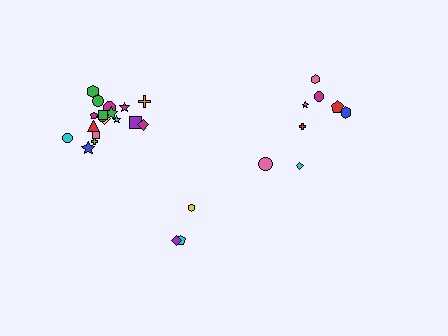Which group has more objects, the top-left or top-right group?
The top-left group.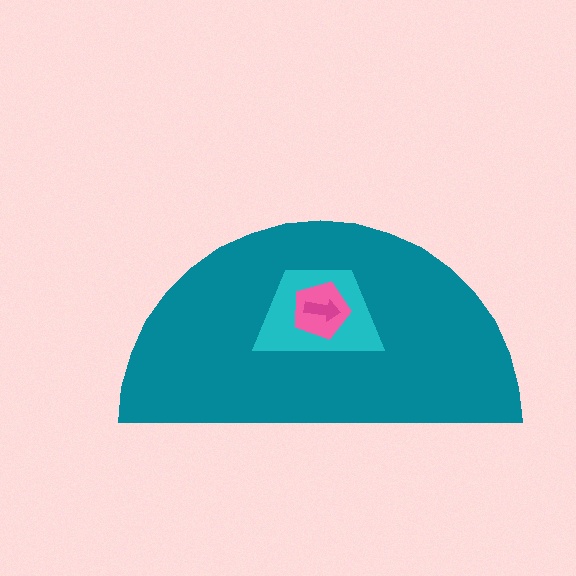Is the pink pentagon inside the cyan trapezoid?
Yes.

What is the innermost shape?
The magenta arrow.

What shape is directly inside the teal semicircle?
The cyan trapezoid.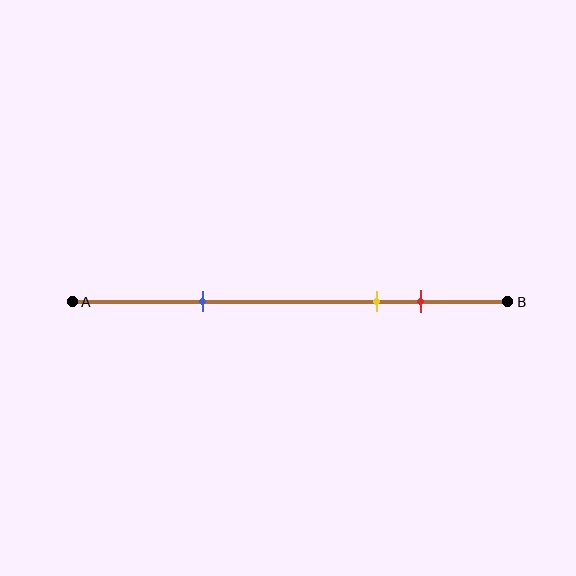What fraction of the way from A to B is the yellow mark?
The yellow mark is approximately 70% (0.7) of the way from A to B.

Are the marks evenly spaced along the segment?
No, the marks are not evenly spaced.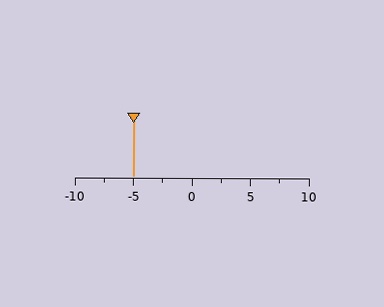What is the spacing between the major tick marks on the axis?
The major ticks are spaced 5 apart.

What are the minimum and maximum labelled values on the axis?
The axis runs from -10 to 10.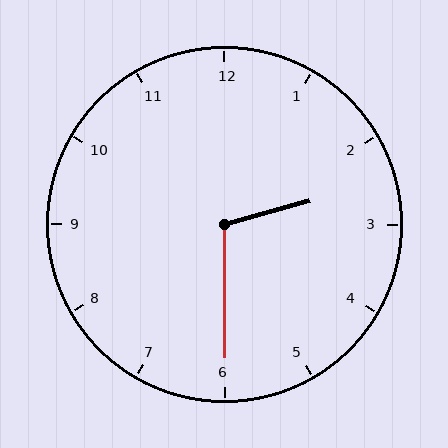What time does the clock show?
2:30.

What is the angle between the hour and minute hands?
Approximately 105 degrees.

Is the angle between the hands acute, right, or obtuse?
It is obtuse.